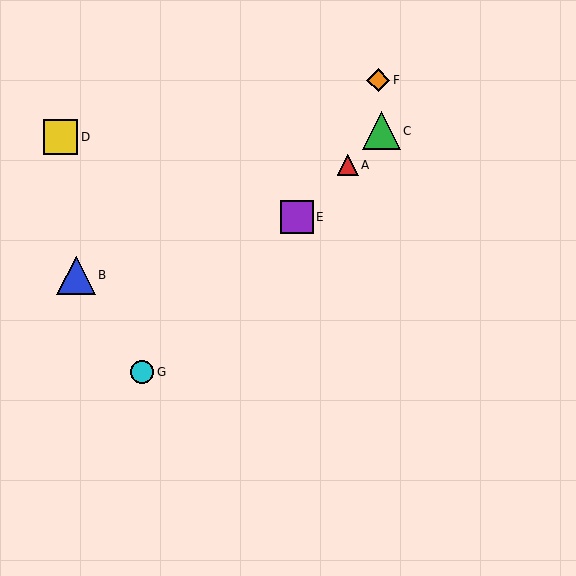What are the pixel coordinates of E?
Object E is at (297, 217).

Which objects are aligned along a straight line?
Objects A, C, E, G are aligned along a straight line.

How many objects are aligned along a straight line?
4 objects (A, C, E, G) are aligned along a straight line.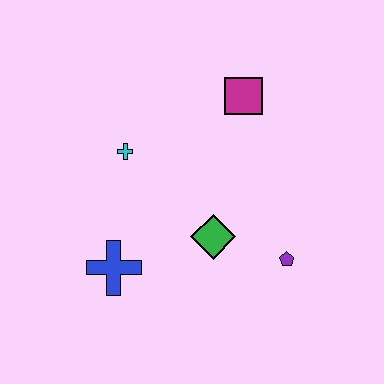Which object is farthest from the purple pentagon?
The cyan cross is farthest from the purple pentagon.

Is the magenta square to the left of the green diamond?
No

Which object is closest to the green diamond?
The purple pentagon is closest to the green diamond.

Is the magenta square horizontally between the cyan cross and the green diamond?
No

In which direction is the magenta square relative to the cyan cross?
The magenta square is to the right of the cyan cross.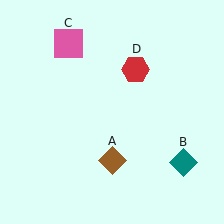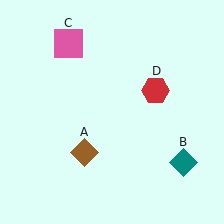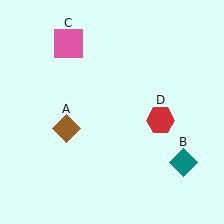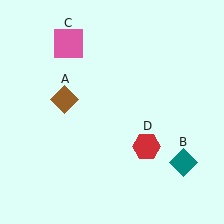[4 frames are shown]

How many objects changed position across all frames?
2 objects changed position: brown diamond (object A), red hexagon (object D).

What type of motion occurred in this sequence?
The brown diamond (object A), red hexagon (object D) rotated clockwise around the center of the scene.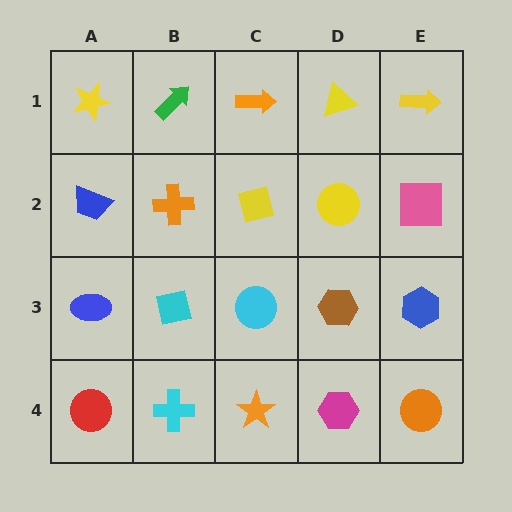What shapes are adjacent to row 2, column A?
A yellow star (row 1, column A), a blue ellipse (row 3, column A), an orange cross (row 2, column B).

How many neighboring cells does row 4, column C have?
3.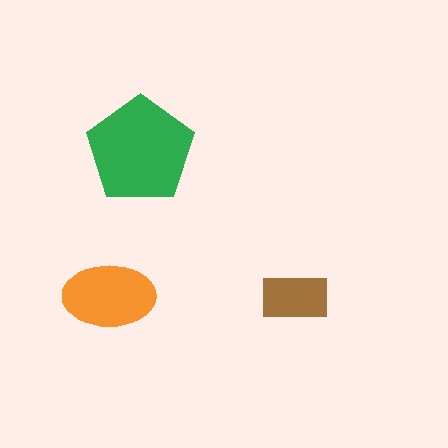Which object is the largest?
The green pentagon.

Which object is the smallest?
The brown rectangle.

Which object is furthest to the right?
The brown rectangle is rightmost.